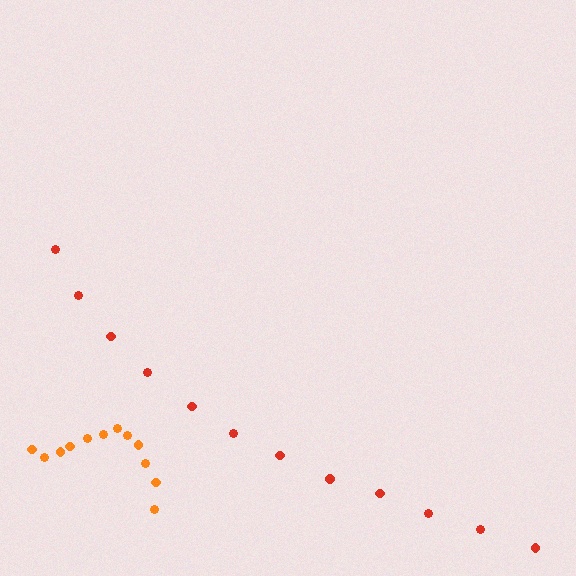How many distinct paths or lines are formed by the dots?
There are 2 distinct paths.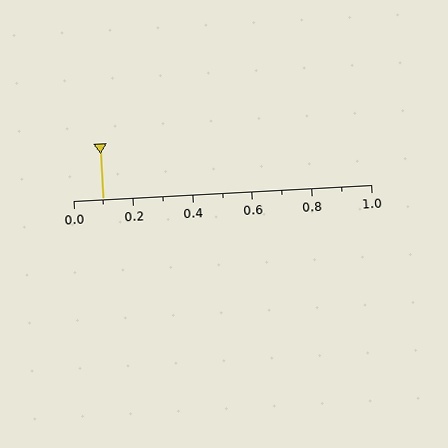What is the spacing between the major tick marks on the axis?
The major ticks are spaced 0.2 apart.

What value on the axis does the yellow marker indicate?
The marker indicates approximately 0.1.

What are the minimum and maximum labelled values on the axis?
The axis runs from 0.0 to 1.0.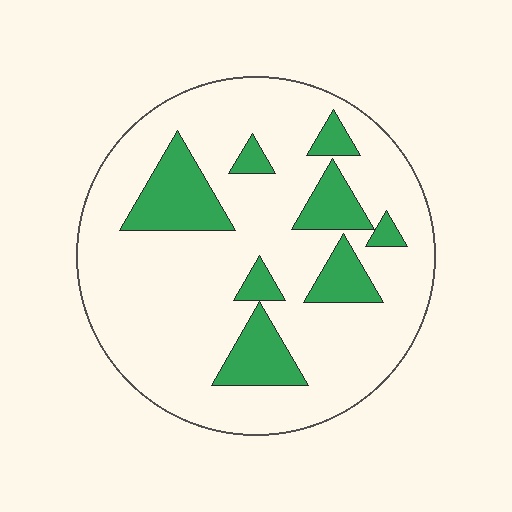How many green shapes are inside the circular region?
8.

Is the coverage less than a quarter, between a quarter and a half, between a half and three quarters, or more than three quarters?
Less than a quarter.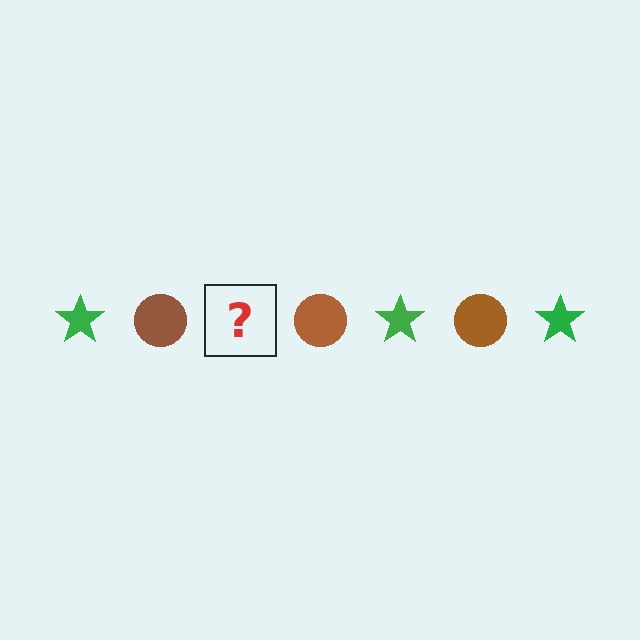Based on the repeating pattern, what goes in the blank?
The blank should be a green star.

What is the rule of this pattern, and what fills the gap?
The rule is that the pattern alternates between green star and brown circle. The gap should be filled with a green star.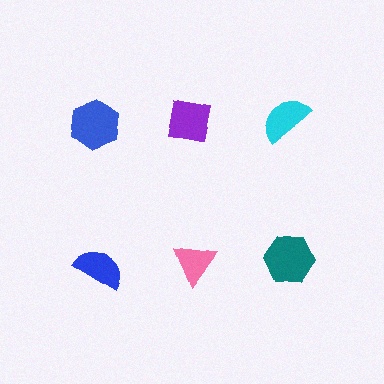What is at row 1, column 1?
A blue hexagon.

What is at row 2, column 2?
A pink triangle.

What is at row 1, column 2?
A purple square.